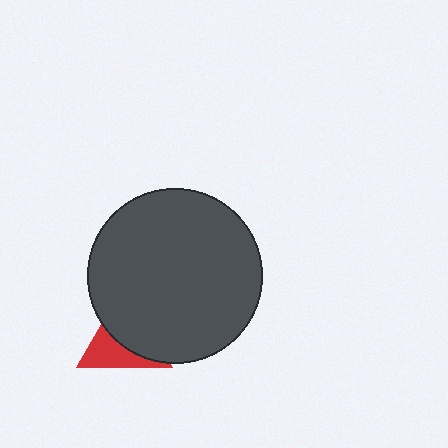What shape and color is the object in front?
The object in front is a dark gray circle.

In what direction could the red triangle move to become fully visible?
The red triangle could move toward the lower-left. That would shift it out from behind the dark gray circle entirely.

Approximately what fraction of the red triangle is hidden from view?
Roughly 59% of the red triangle is hidden behind the dark gray circle.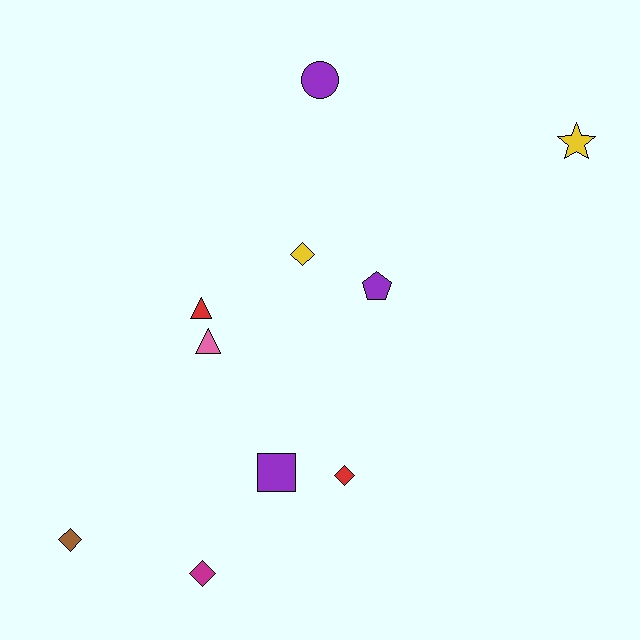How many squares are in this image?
There is 1 square.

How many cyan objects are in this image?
There are no cyan objects.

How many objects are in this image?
There are 10 objects.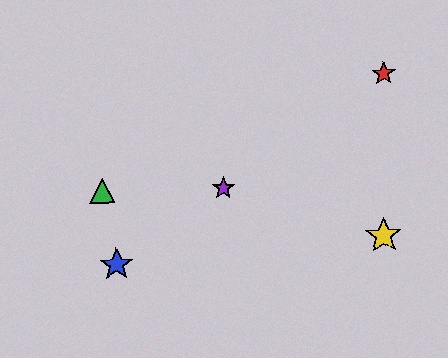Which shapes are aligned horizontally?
The green triangle, the purple star are aligned horizontally.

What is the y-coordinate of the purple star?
The purple star is at y≈188.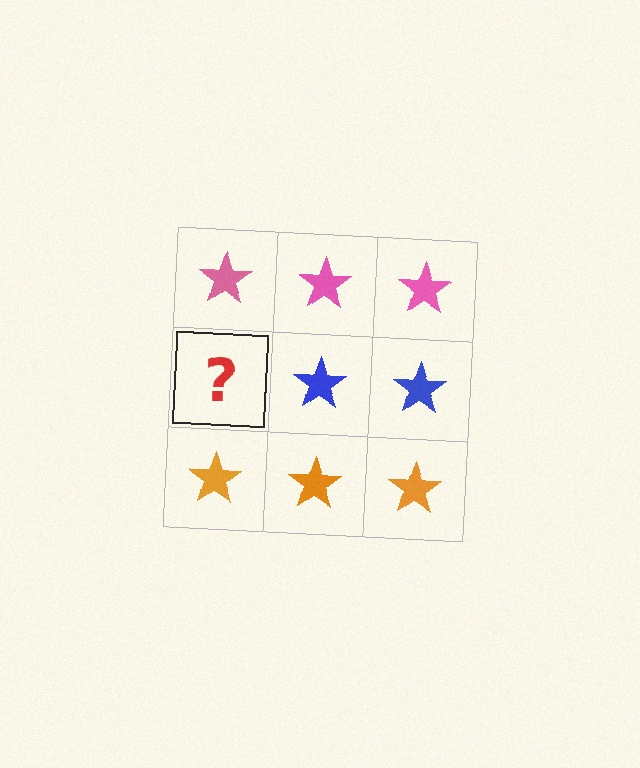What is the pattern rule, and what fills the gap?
The rule is that each row has a consistent color. The gap should be filled with a blue star.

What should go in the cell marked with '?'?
The missing cell should contain a blue star.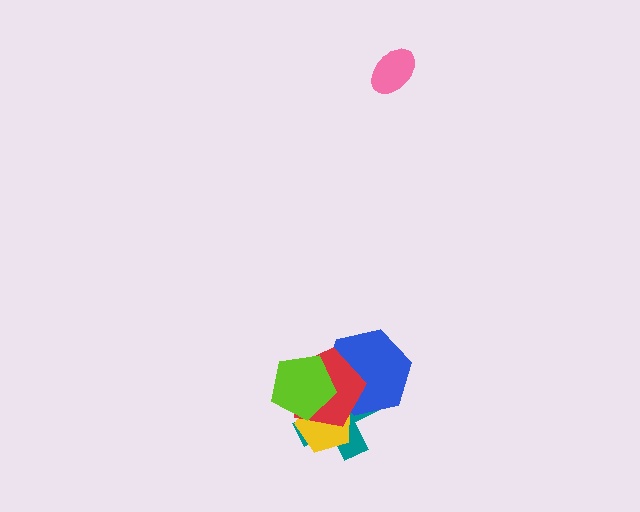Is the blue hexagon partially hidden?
Yes, it is partially covered by another shape.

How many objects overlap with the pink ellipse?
0 objects overlap with the pink ellipse.